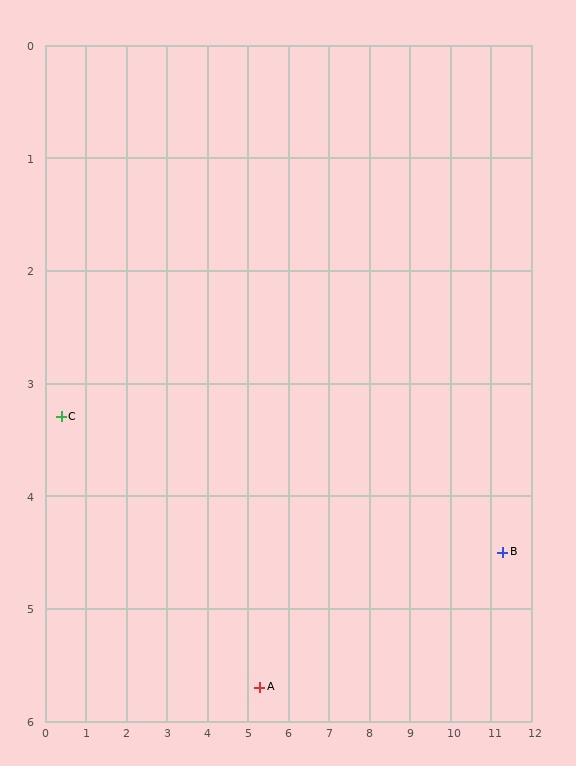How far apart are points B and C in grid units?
Points B and C are about 11.0 grid units apart.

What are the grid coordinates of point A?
Point A is at approximately (5.3, 5.7).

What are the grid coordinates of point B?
Point B is at approximately (11.3, 4.5).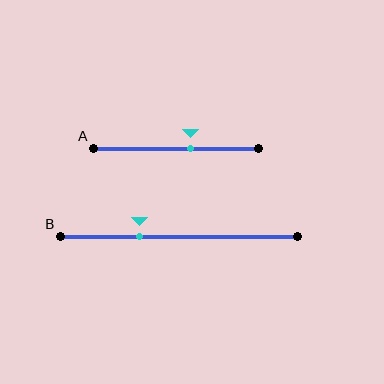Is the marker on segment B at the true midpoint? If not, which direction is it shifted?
No, the marker on segment B is shifted to the left by about 17% of the segment length.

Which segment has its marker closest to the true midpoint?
Segment A has its marker closest to the true midpoint.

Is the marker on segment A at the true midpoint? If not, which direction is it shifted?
No, the marker on segment A is shifted to the right by about 8% of the segment length.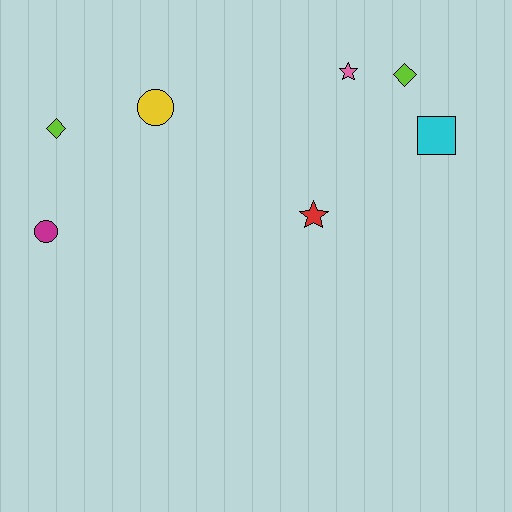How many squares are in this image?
There is 1 square.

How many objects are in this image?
There are 7 objects.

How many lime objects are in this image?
There are 2 lime objects.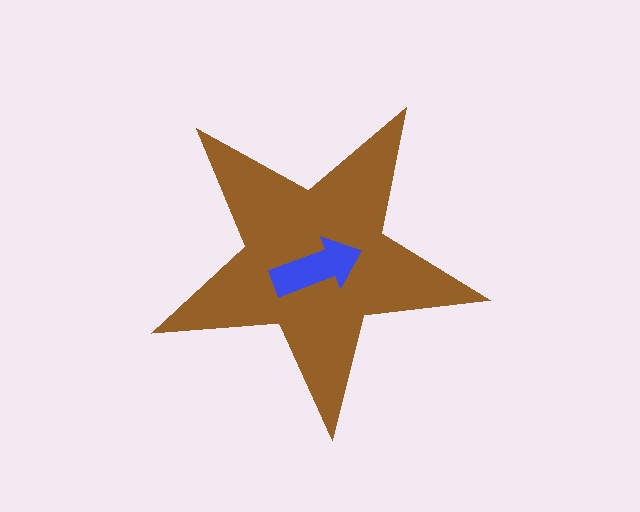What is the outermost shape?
The brown star.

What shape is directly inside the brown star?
The blue arrow.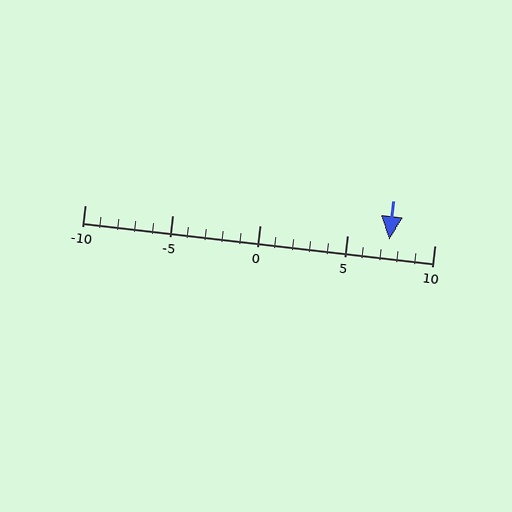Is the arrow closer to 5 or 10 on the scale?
The arrow is closer to 5.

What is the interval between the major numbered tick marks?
The major tick marks are spaced 5 units apart.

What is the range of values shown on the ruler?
The ruler shows values from -10 to 10.